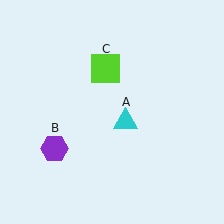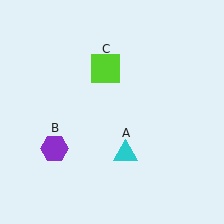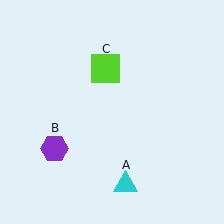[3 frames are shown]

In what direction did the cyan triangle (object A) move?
The cyan triangle (object A) moved down.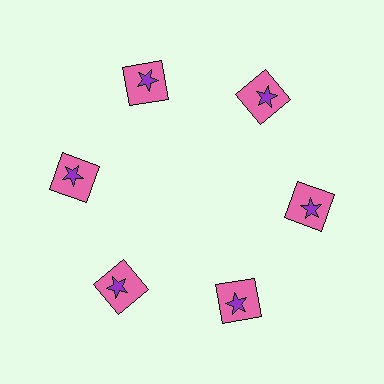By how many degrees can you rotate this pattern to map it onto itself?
The pattern maps onto itself every 60 degrees of rotation.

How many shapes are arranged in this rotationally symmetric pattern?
There are 12 shapes, arranged in 6 groups of 2.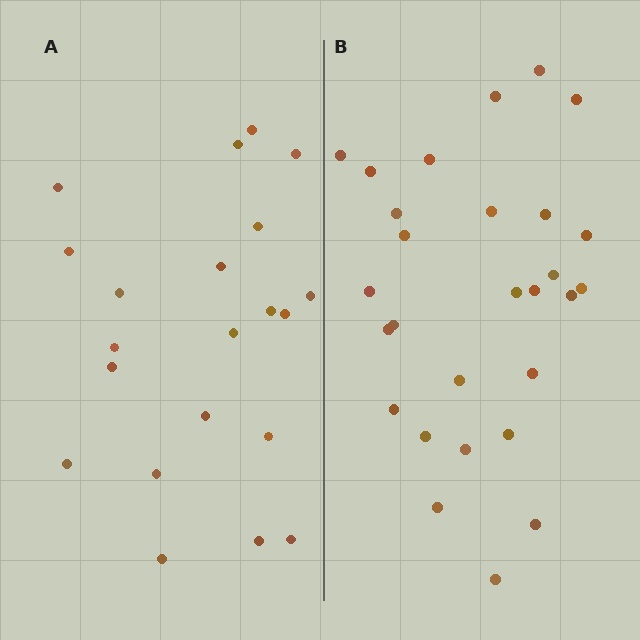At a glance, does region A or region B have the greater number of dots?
Region B (the right region) has more dots.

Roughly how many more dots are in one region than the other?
Region B has roughly 8 or so more dots than region A.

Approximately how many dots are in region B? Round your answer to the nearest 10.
About 30 dots. (The exact count is 28, which rounds to 30.)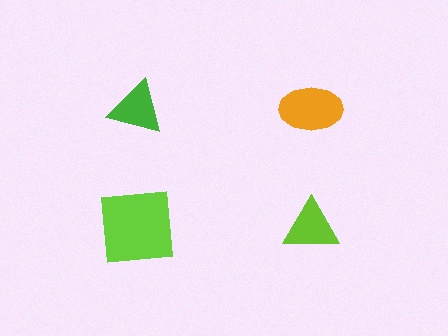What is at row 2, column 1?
A lime square.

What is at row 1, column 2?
An orange ellipse.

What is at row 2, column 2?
A lime triangle.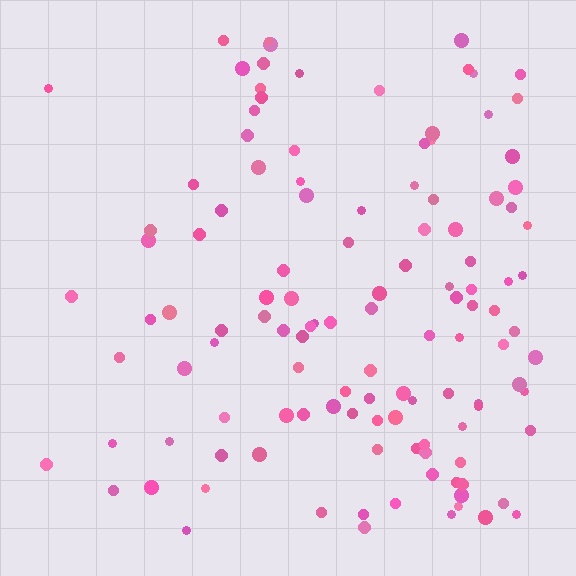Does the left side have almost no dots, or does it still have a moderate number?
Still a moderate number, just noticeably fewer than the right.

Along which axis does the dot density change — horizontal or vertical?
Horizontal.